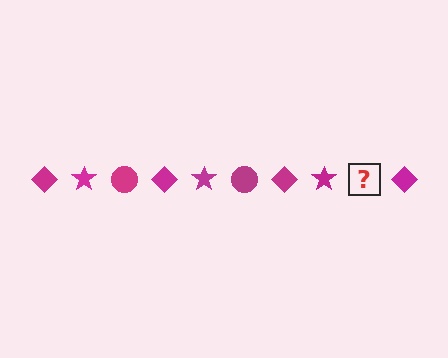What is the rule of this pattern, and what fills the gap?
The rule is that the pattern cycles through diamond, star, circle shapes in magenta. The gap should be filled with a magenta circle.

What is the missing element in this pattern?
The missing element is a magenta circle.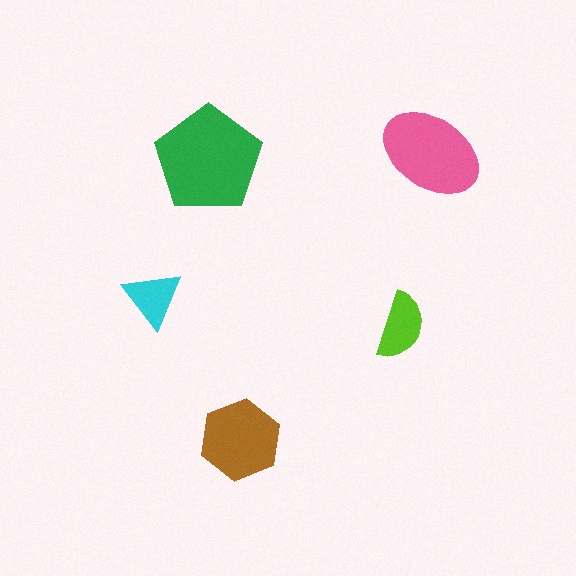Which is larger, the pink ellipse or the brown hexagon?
The pink ellipse.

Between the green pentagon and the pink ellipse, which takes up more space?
The green pentagon.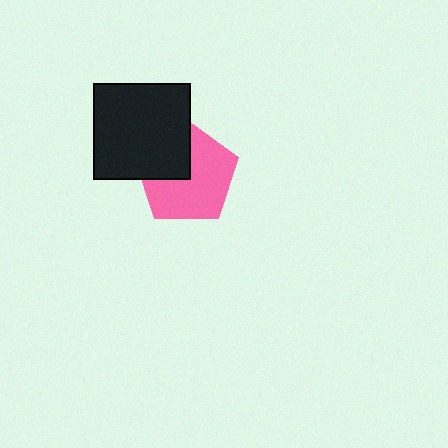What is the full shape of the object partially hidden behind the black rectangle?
The partially hidden object is a pink pentagon.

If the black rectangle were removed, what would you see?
You would see the complete pink pentagon.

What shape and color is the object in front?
The object in front is a black rectangle.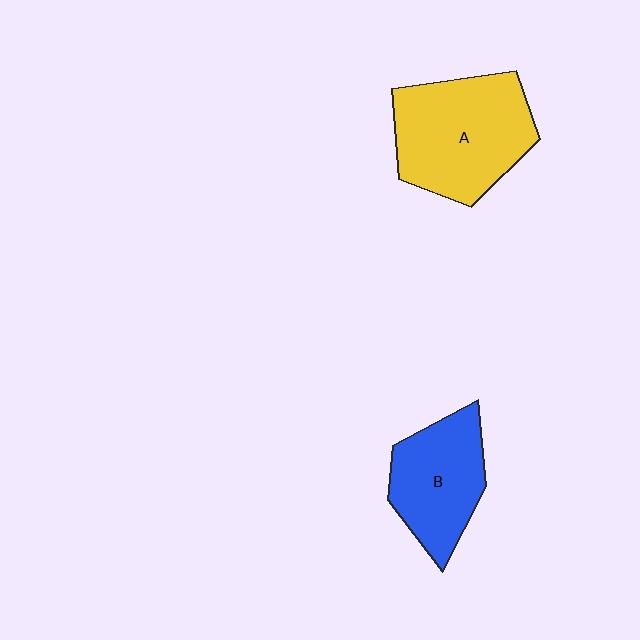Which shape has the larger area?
Shape A (yellow).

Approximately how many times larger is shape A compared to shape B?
Approximately 1.4 times.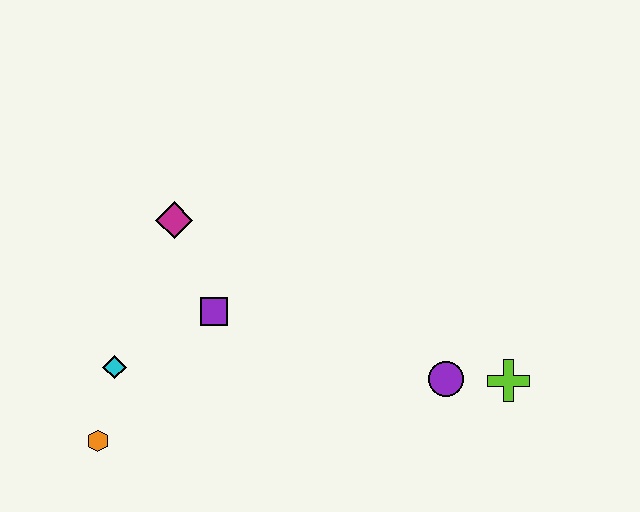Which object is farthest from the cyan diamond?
The lime cross is farthest from the cyan diamond.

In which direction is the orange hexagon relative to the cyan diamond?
The orange hexagon is below the cyan diamond.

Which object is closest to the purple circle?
The lime cross is closest to the purple circle.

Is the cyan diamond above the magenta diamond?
No